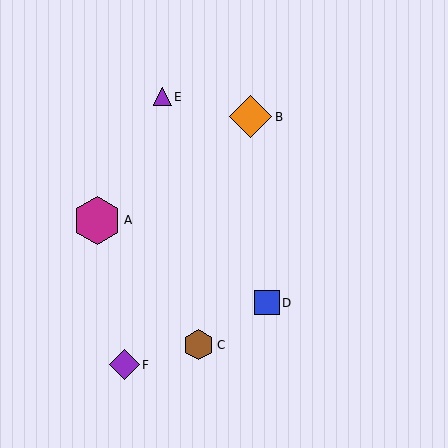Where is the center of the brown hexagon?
The center of the brown hexagon is at (199, 345).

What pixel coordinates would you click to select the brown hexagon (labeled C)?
Click at (199, 345) to select the brown hexagon C.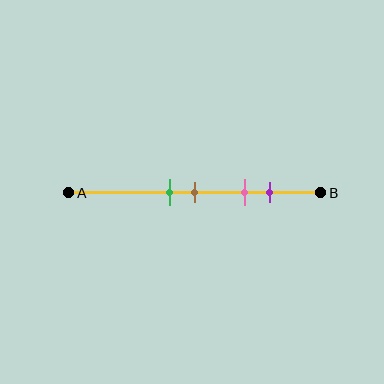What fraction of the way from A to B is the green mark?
The green mark is approximately 40% (0.4) of the way from A to B.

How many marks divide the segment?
There are 4 marks dividing the segment.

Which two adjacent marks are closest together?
The green and brown marks are the closest adjacent pair.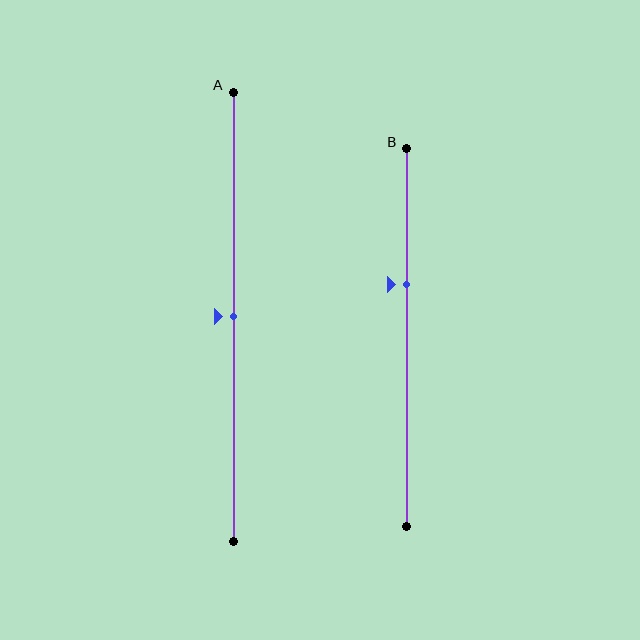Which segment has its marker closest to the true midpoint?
Segment A has its marker closest to the true midpoint.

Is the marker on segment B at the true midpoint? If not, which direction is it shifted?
No, the marker on segment B is shifted upward by about 14% of the segment length.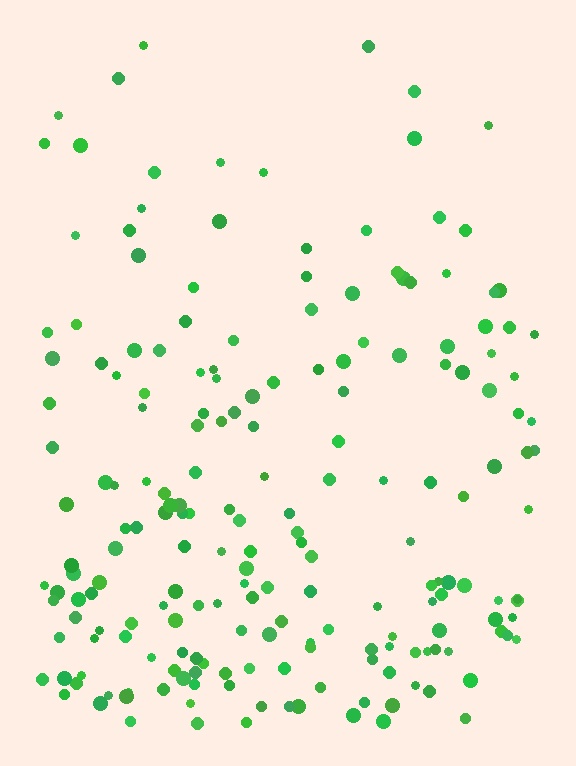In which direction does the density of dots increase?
From top to bottom, with the bottom side densest.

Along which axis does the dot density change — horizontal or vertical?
Vertical.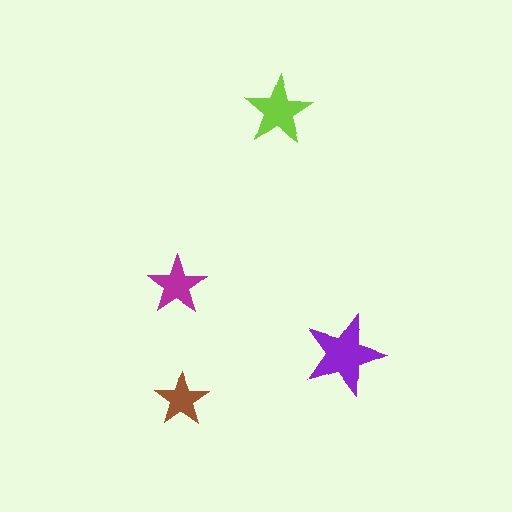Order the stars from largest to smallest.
the purple one, the lime one, the magenta one, the brown one.